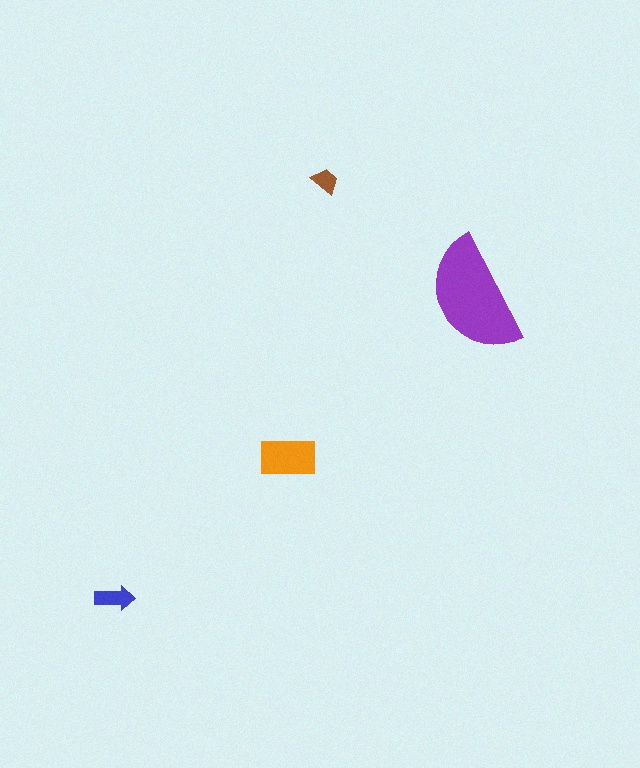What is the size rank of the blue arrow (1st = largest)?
3rd.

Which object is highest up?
The brown trapezoid is topmost.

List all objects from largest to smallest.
The purple semicircle, the orange rectangle, the blue arrow, the brown trapezoid.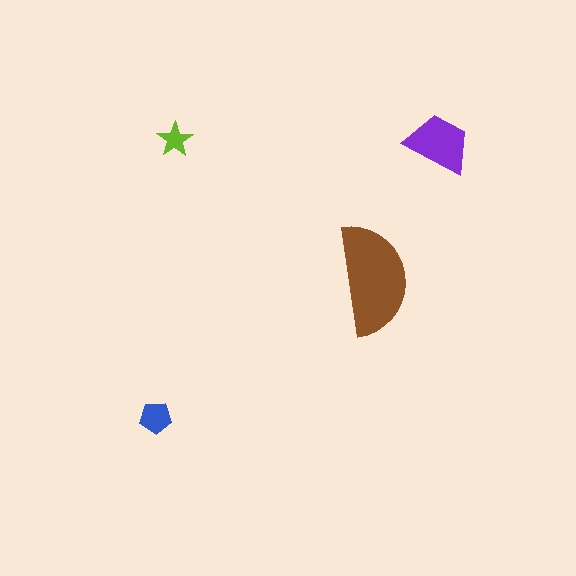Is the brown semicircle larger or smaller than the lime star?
Larger.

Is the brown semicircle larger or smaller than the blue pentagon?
Larger.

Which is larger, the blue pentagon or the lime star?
The blue pentagon.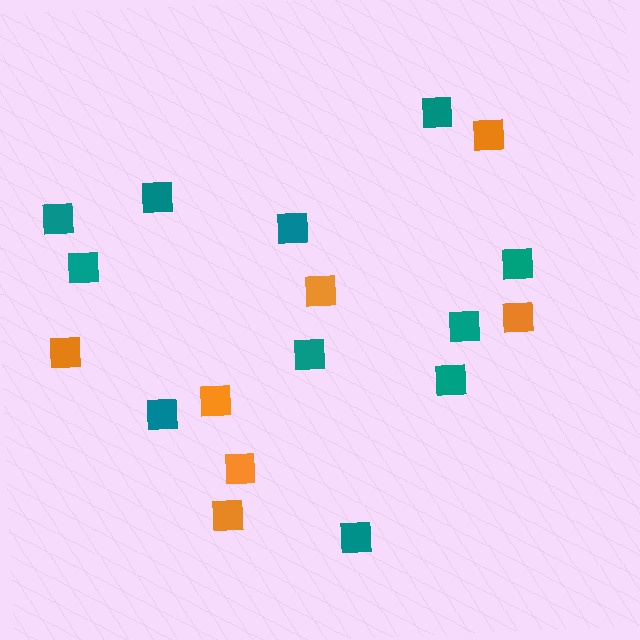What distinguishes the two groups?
There are 2 groups: one group of orange squares (7) and one group of teal squares (11).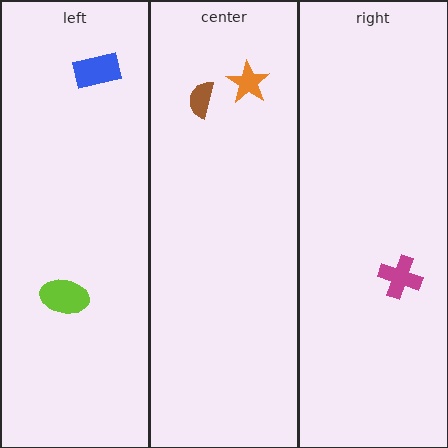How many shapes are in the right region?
1.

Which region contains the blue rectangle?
The left region.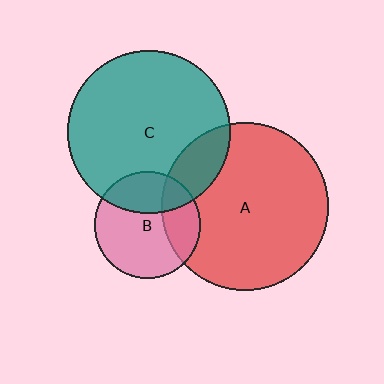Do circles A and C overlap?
Yes.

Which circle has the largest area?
Circle A (red).